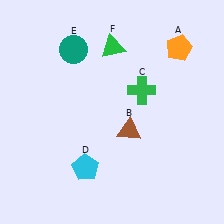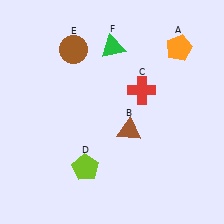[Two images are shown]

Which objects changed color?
C changed from green to red. D changed from cyan to lime. E changed from teal to brown.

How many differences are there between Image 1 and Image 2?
There are 3 differences between the two images.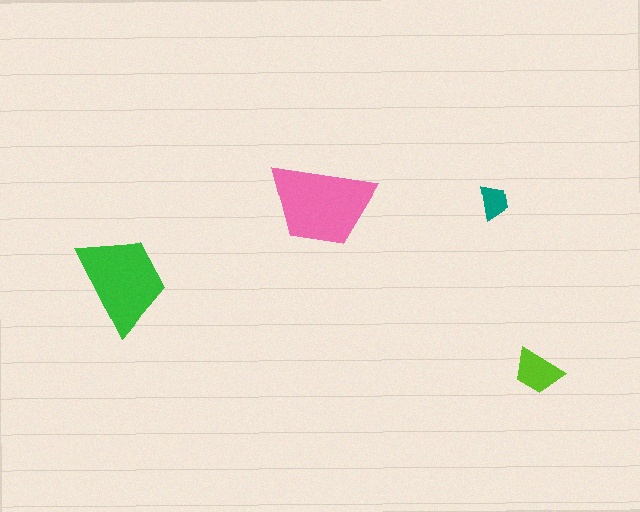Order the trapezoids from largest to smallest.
the pink one, the green one, the lime one, the teal one.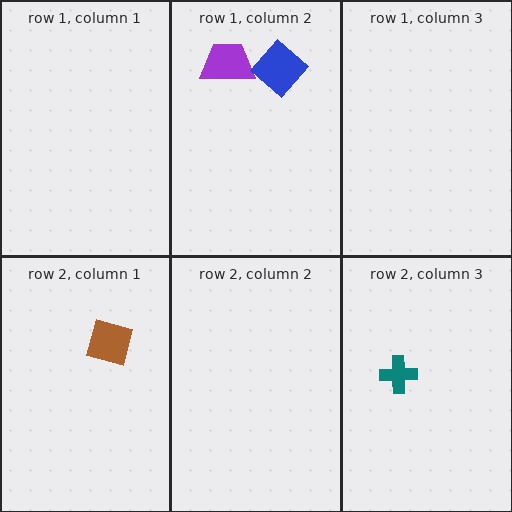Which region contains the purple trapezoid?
The row 1, column 2 region.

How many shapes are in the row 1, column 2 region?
2.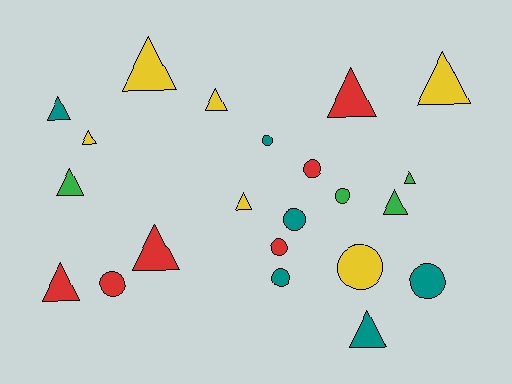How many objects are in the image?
There are 22 objects.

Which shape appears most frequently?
Triangle, with 13 objects.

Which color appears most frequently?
Teal, with 6 objects.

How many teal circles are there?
There are 4 teal circles.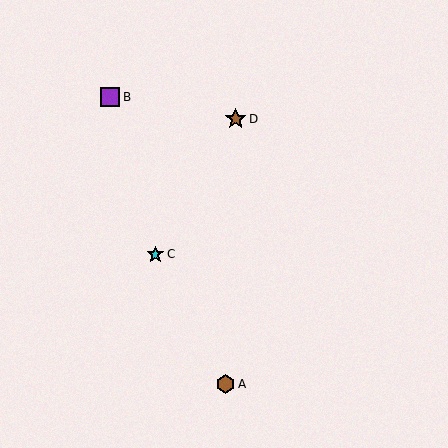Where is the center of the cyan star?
The center of the cyan star is at (155, 254).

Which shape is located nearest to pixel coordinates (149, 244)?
The cyan star (labeled C) at (155, 254) is nearest to that location.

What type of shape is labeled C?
Shape C is a cyan star.